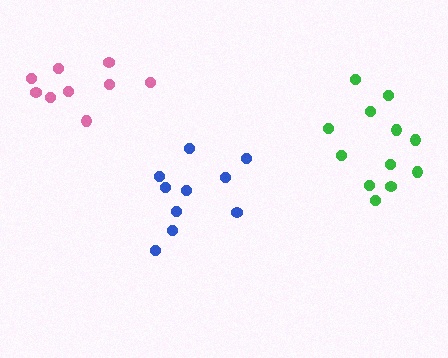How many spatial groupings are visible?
There are 3 spatial groupings.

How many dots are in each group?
Group 1: 10 dots, Group 2: 12 dots, Group 3: 9 dots (31 total).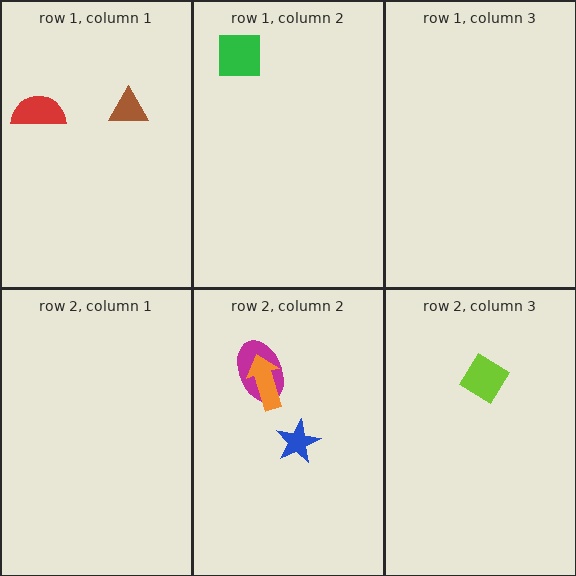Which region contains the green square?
The row 1, column 2 region.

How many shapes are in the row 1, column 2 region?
1.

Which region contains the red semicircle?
The row 1, column 1 region.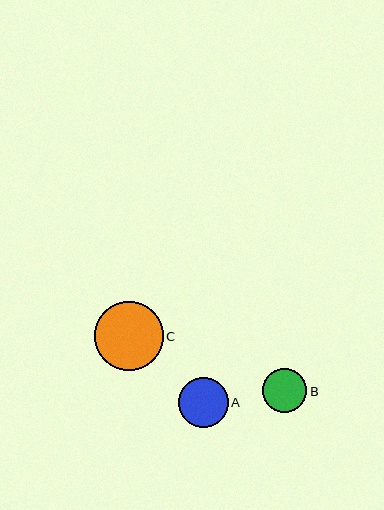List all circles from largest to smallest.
From largest to smallest: C, A, B.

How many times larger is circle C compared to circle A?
Circle C is approximately 1.4 times the size of circle A.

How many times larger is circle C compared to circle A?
Circle C is approximately 1.4 times the size of circle A.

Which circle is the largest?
Circle C is the largest with a size of approximately 69 pixels.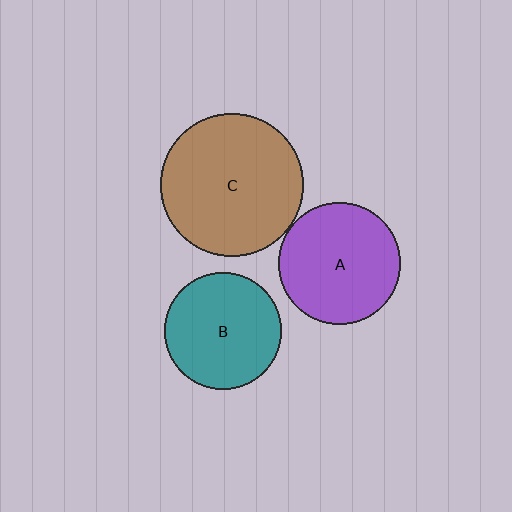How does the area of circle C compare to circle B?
Approximately 1.5 times.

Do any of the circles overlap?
No, none of the circles overlap.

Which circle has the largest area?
Circle C (brown).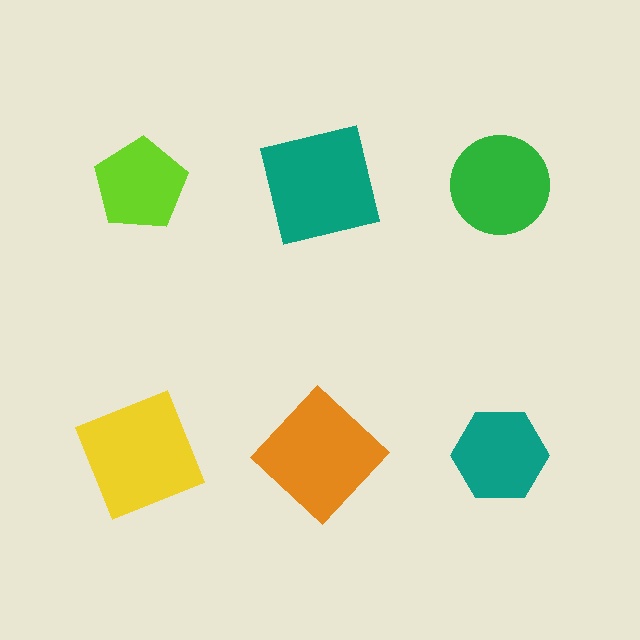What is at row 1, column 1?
A lime pentagon.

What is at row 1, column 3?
A green circle.